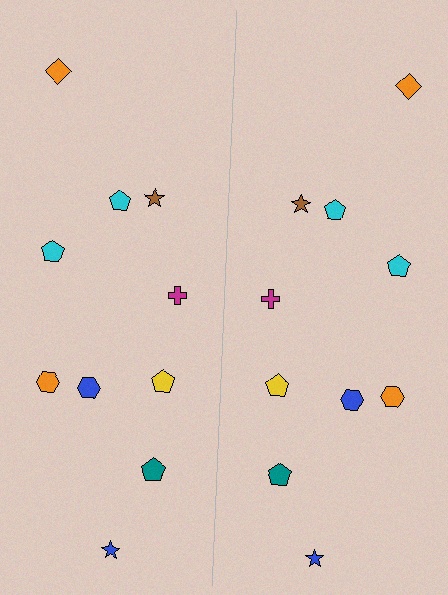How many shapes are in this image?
There are 20 shapes in this image.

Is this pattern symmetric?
Yes, this pattern has bilateral (reflection) symmetry.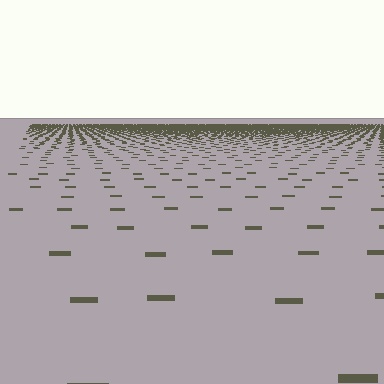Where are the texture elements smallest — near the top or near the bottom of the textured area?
Near the top.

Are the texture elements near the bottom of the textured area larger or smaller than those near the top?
Larger. Near the bottom, elements are closer to the viewer and appear at a bigger on-screen size.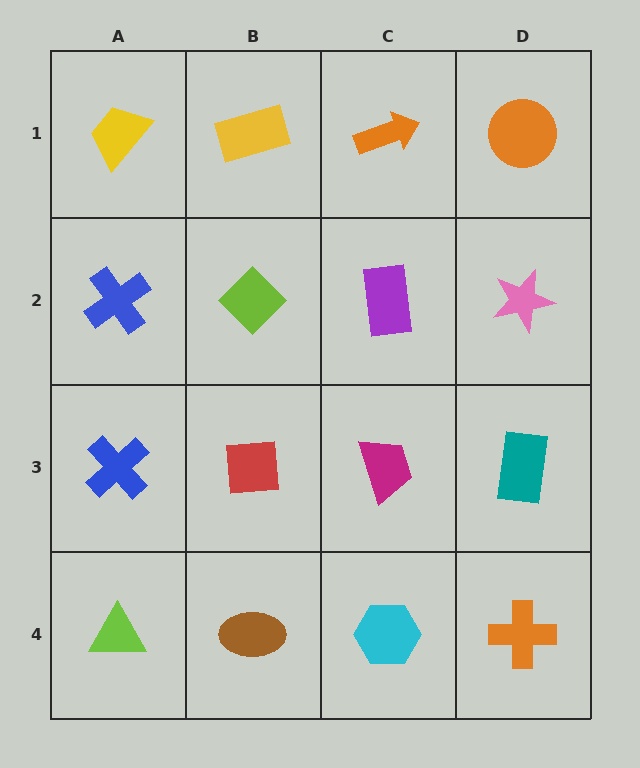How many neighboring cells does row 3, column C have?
4.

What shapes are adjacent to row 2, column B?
A yellow rectangle (row 1, column B), a red square (row 3, column B), a blue cross (row 2, column A), a purple rectangle (row 2, column C).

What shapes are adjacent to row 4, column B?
A red square (row 3, column B), a lime triangle (row 4, column A), a cyan hexagon (row 4, column C).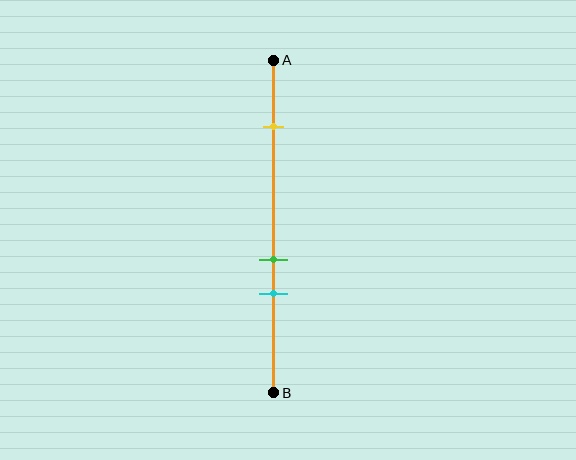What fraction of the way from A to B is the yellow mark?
The yellow mark is approximately 20% (0.2) of the way from A to B.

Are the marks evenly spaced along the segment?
No, the marks are not evenly spaced.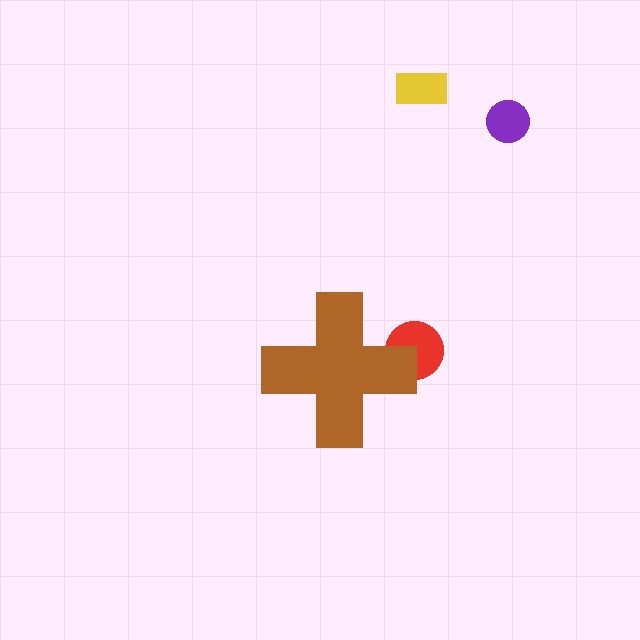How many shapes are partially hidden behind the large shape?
1 shape is partially hidden.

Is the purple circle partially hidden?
No, the purple circle is fully visible.